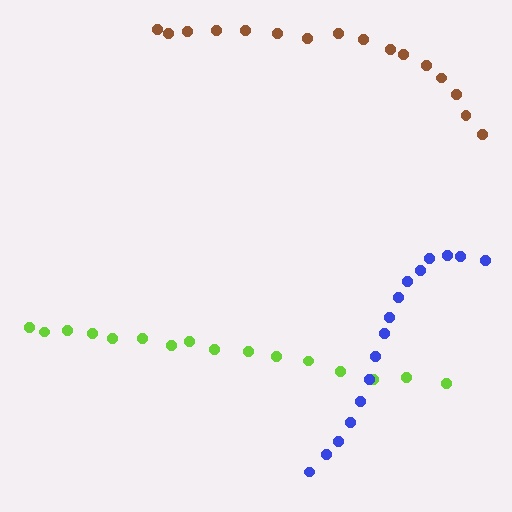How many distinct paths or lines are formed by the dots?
There are 3 distinct paths.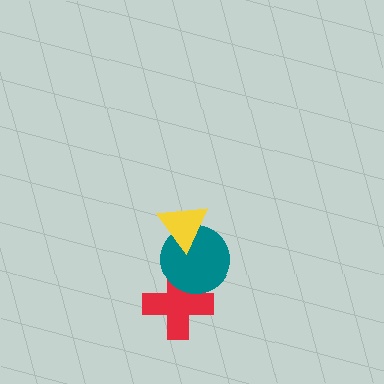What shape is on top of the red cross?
The teal circle is on top of the red cross.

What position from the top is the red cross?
The red cross is 3rd from the top.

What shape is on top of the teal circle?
The yellow triangle is on top of the teal circle.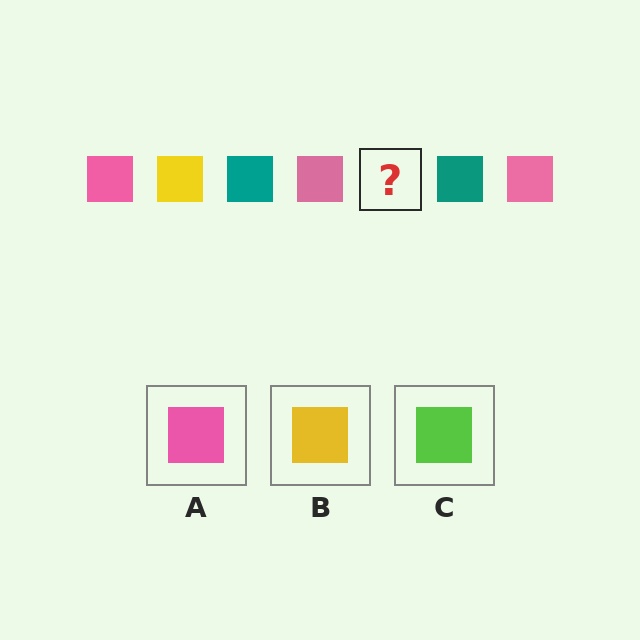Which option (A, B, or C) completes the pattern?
B.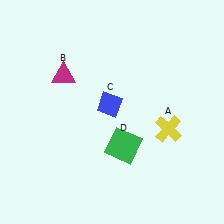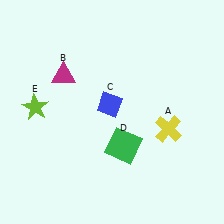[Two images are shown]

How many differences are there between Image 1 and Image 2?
There is 1 difference between the two images.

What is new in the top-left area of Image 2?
A lime star (E) was added in the top-left area of Image 2.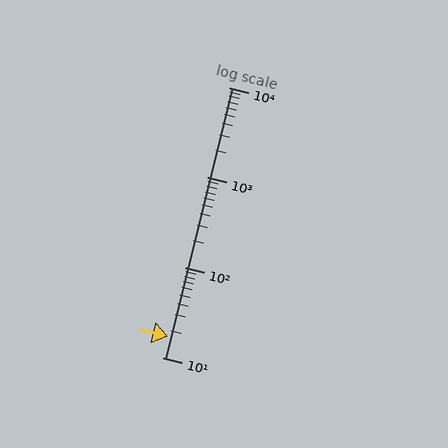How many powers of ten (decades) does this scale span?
The scale spans 3 decades, from 10 to 10000.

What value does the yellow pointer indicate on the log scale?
The pointer indicates approximately 17.